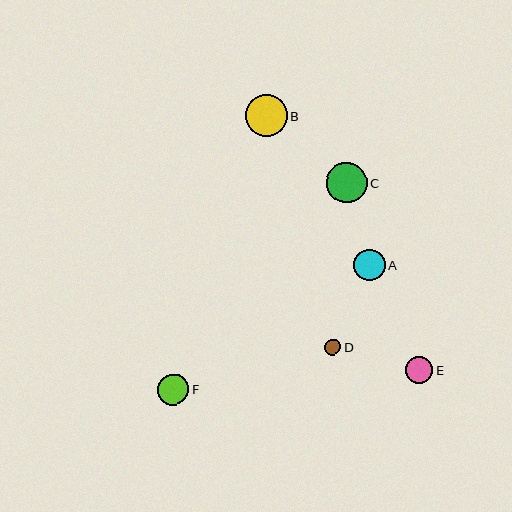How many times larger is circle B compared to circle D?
Circle B is approximately 2.7 times the size of circle D.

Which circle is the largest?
Circle B is the largest with a size of approximately 42 pixels.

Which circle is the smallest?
Circle D is the smallest with a size of approximately 16 pixels.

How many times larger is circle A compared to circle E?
Circle A is approximately 1.2 times the size of circle E.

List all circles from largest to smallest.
From largest to smallest: B, C, A, F, E, D.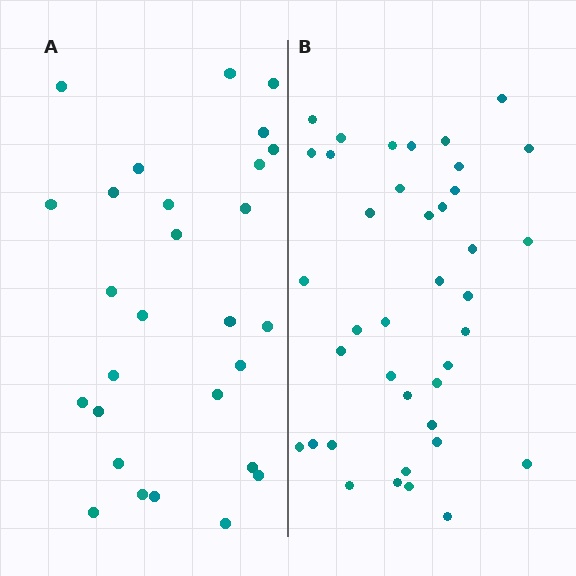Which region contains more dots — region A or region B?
Region B (the right region) has more dots.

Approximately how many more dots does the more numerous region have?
Region B has roughly 12 or so more dots than region A.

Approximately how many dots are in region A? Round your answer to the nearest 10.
About 30 dots. (The exact count is 28, which rounds to 30.)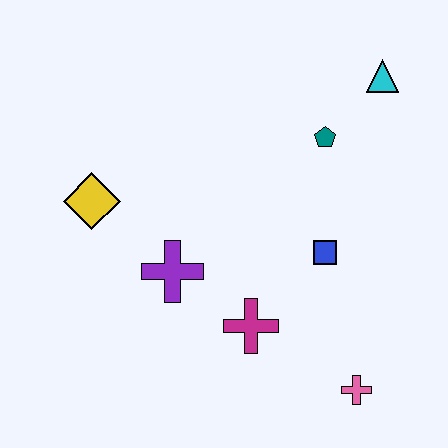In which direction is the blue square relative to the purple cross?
The blue square is to the right of the purple cross.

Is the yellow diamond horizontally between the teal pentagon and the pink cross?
No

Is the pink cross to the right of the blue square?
Yes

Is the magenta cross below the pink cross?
No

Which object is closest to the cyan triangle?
The teal pentagon is closest to the cyan triangle.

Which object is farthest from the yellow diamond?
The pink cross is farthest from the yellow diamond.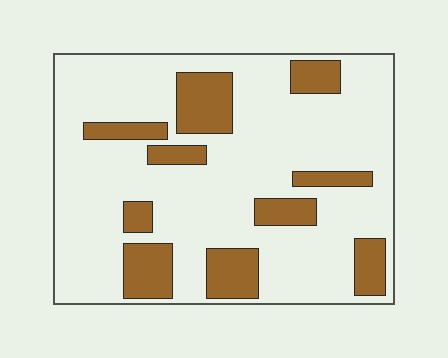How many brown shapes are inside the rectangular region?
10.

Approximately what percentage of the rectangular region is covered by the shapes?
Approximately 20%.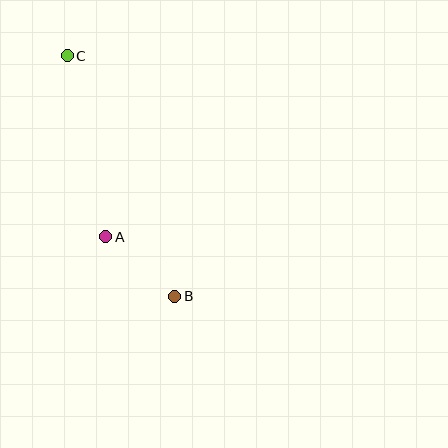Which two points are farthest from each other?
Points B and C are farthest from each other.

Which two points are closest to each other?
Points A and B are closest to each other.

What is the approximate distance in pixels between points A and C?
The distance between A and C is approximately 185 pixels.